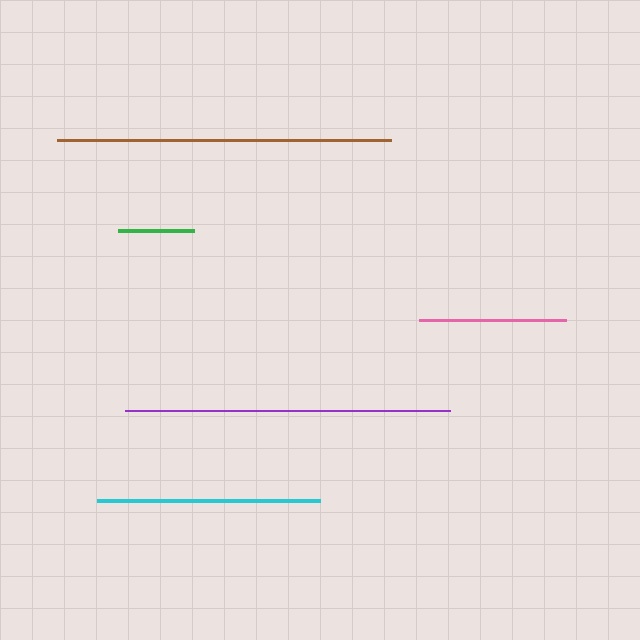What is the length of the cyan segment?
The cyan segment is approximately 223 pixels long.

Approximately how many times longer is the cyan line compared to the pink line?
The cyan line is approximately 1.5 times the length of the pink line.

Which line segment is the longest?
The brown line is the longest at approximately 334 pixels.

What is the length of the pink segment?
The pink segment is approximately 147 pixels long.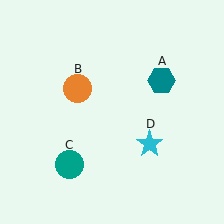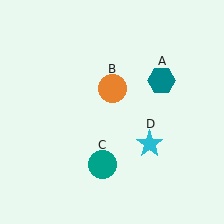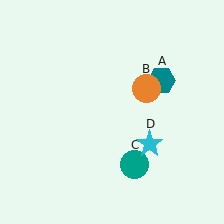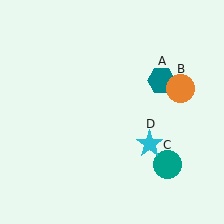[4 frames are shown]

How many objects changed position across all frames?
2 objects changed position: orange circle (object B), teal circle (object C).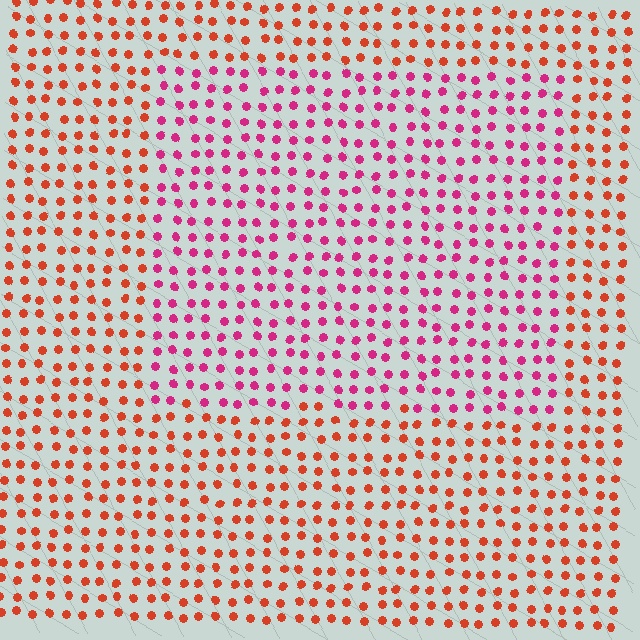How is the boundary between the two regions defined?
The boundary is defined purely by a slight shift in hue (about 41 degrees). Spacing, size, and orientation are identical on both sides.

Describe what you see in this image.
The image is filled with small red elements in a uniform arrangement. A rectangle-shaped region is visible where the elements are tinted to a slightly different hue, forming a subtle color boundary.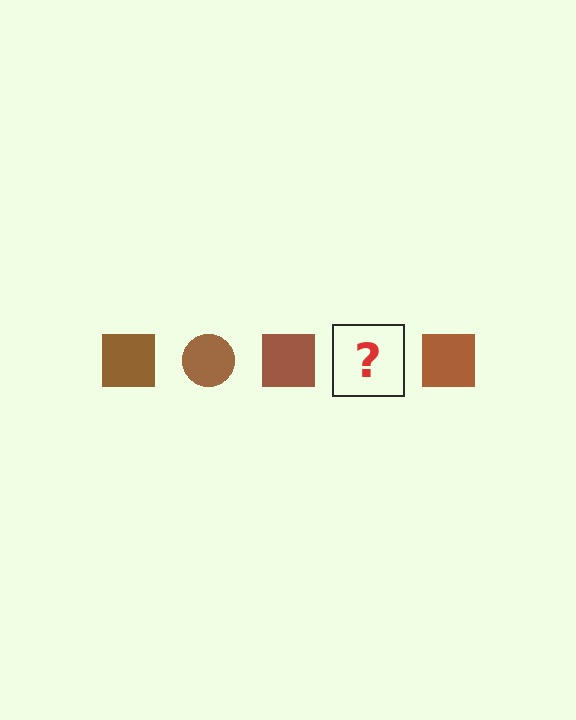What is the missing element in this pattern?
The missing element is a brown circle.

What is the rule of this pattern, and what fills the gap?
The rule is that the pattern cycles through square, circle shapes in brown. The gap should be filled with a brown circle.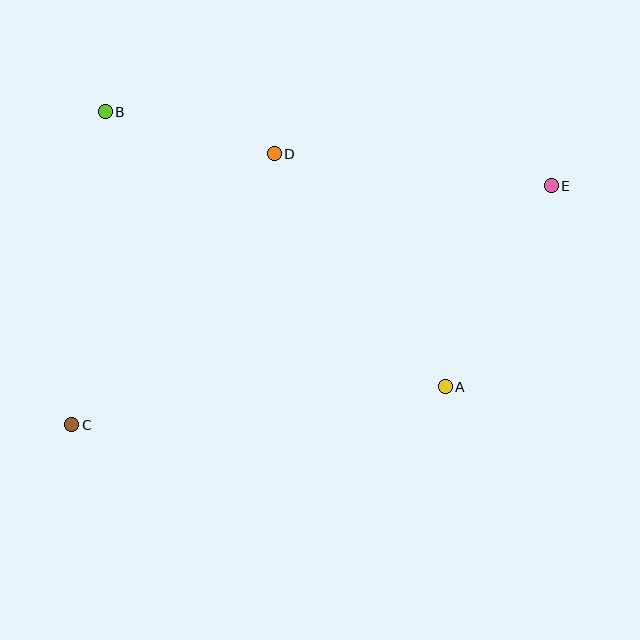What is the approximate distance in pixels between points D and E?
The distance between D and E is approximately 279 pixels.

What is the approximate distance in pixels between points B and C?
The distance between B and C is approximately 315 pixels.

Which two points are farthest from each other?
Points C and E are farthest from each other.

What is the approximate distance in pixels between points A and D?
The distance between A and D is approximately 289 pixels.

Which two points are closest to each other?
Points B and D are closest to each other.